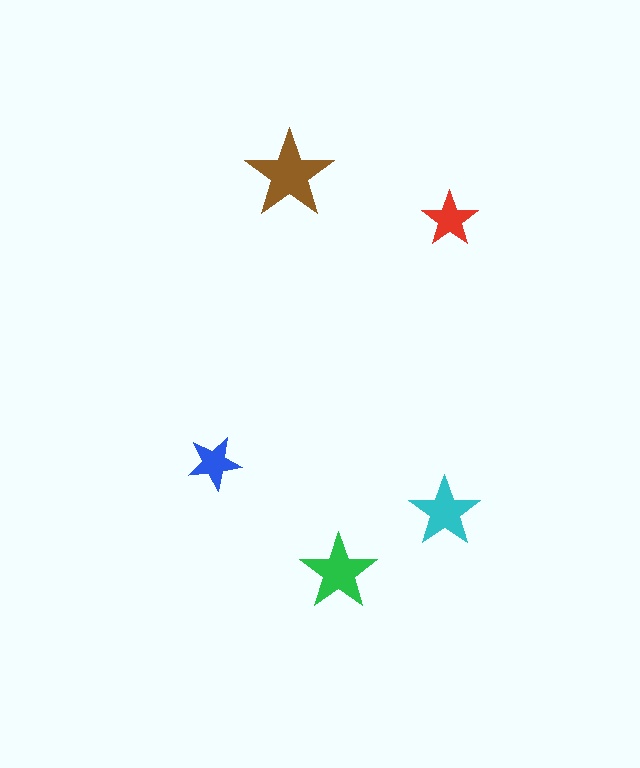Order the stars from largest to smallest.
the brown one, the green one, the cyan one, the red one, the blue one.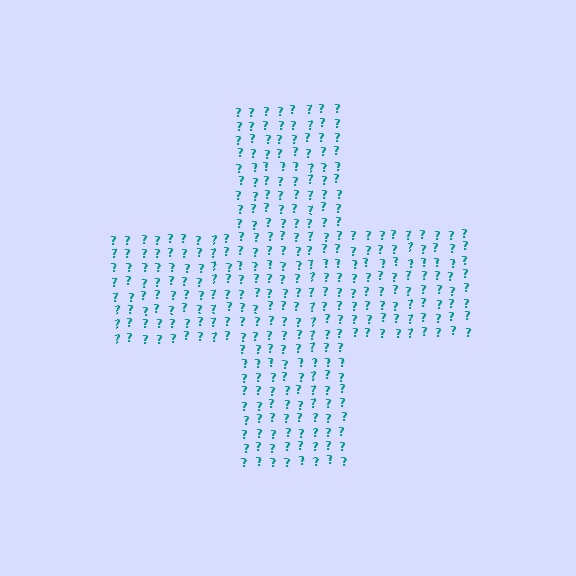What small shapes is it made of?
It is made of small question marks.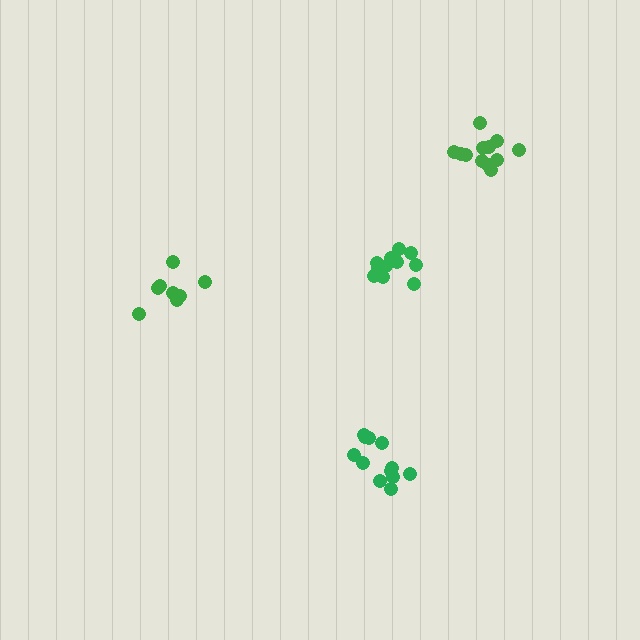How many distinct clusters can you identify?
There are 4 distinct clusters.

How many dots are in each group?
Group 1: 11 dots, Group 2: 8 dots, Group 3: 12 dots, Group 4: 12 dots (43 total).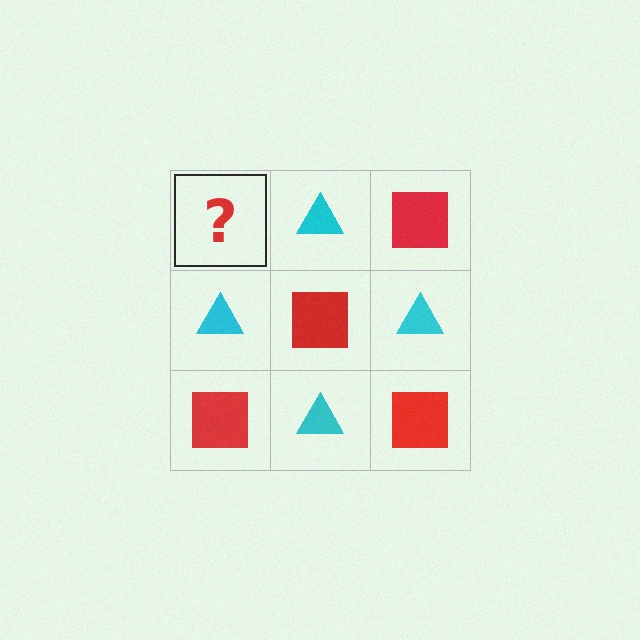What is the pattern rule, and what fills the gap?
The rule is that it alternates red square and cyan triangle in a checkerboard pattern. The gap should be filled with a red square.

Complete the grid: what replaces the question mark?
The question mark should be replaced with a red square.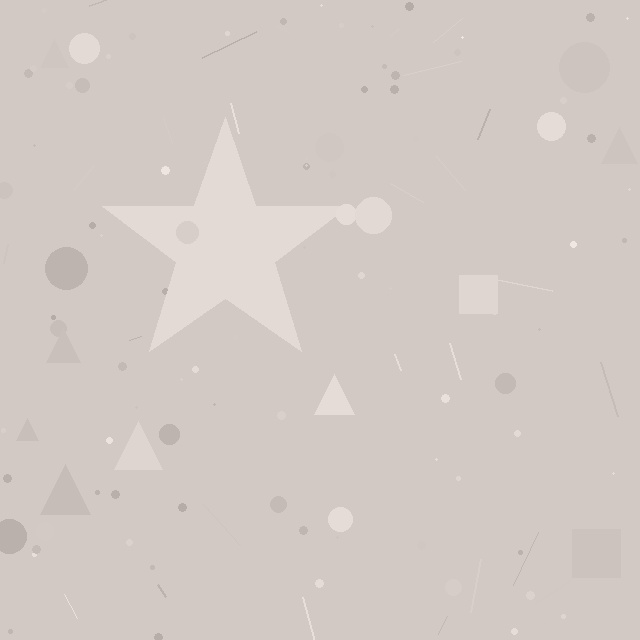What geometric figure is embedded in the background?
A star is embedded in the background.